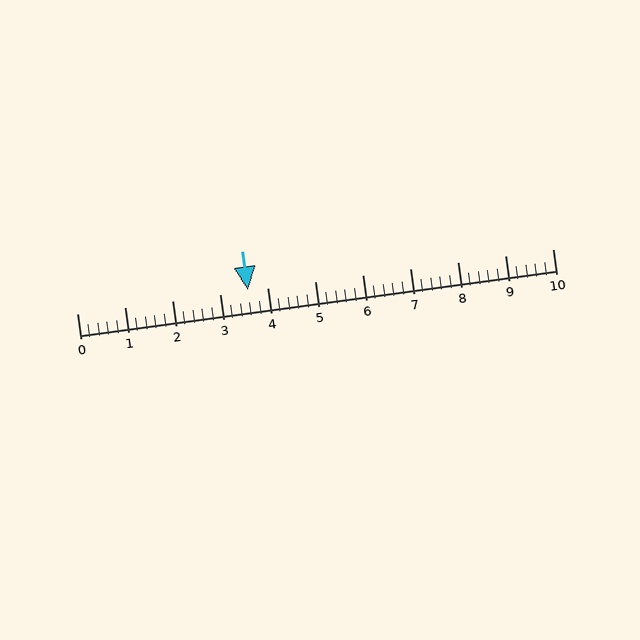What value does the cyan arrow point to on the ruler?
The cyan arrow points to approximately 3.6.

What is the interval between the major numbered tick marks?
The major tick marks are spaced 1 units apart.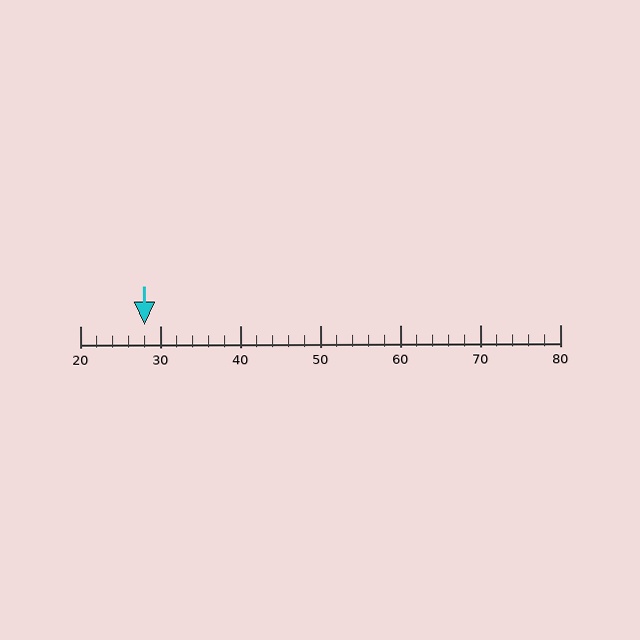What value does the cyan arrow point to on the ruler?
The cyan arrow points to approximately 28.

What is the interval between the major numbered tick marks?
The major tick marks are spaced 10 units apart.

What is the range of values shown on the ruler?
The ruler shows values from 20 to 80.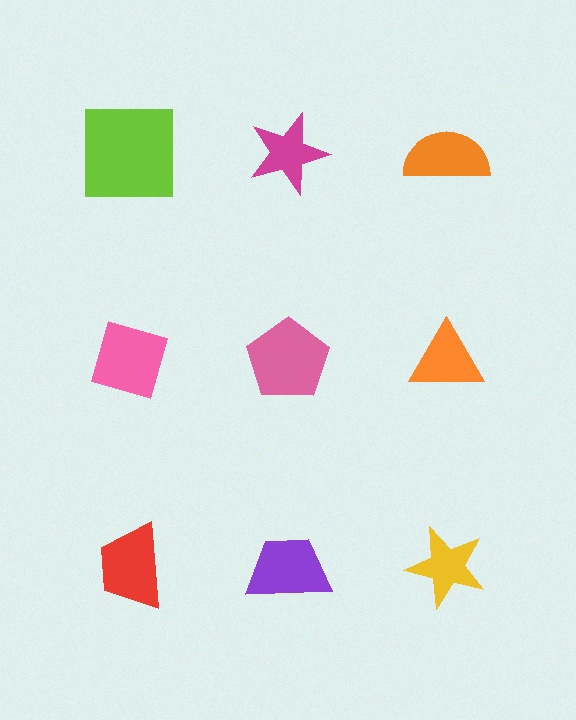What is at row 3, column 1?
A red trapezoid.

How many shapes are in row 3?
3 shapes.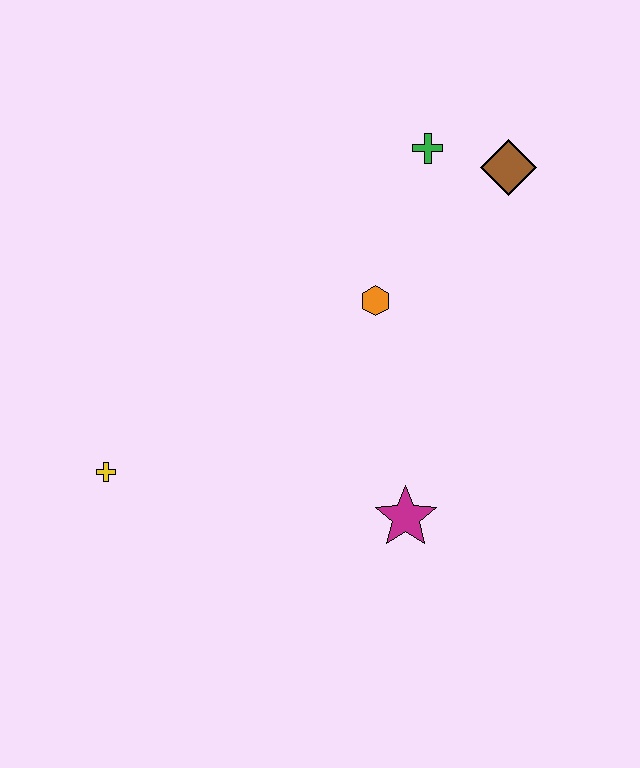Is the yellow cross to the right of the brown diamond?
No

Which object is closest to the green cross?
The brown diamond is closest to the green cross.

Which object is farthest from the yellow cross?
The brown diamond is farthest from the yellow cross.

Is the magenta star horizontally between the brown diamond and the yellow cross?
Yes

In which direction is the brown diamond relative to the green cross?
The brown diamond is to the right of the green cross.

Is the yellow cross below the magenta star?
No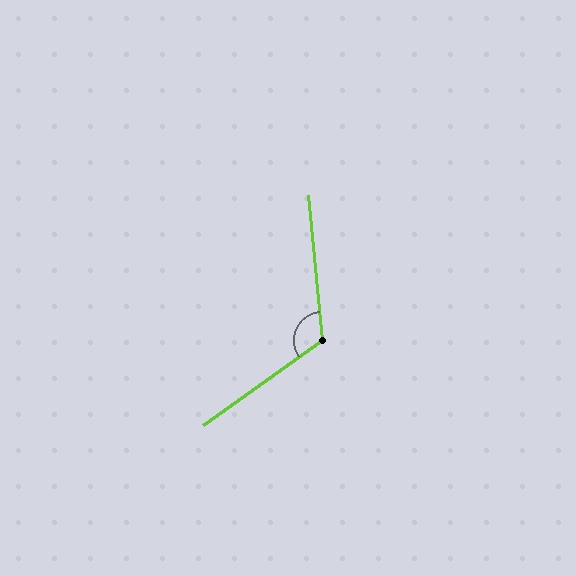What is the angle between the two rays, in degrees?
Approximately 120 degrees.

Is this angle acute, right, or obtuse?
It is obtuse.